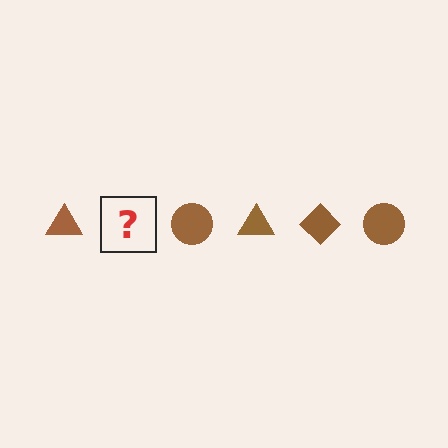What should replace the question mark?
The question mark should be replaced with a brown diamond.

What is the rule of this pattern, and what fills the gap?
The rule is that the pattern cycles through triangle, diamond, circle shapes in brown. The gap should be filled with a brown diamond.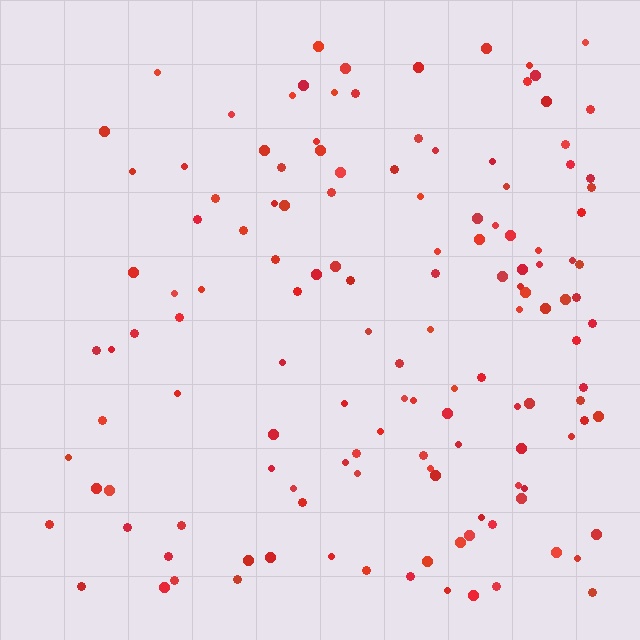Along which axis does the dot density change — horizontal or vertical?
Horizontal.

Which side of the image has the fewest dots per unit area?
The left.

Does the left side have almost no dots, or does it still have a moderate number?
Still a moderate number, just noticeably fewer than the right.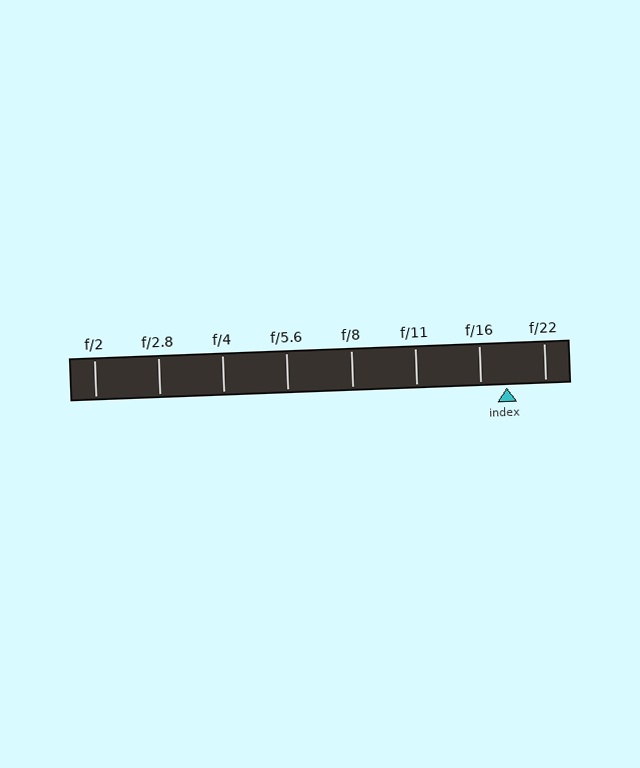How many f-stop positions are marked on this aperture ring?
There are 8 f-stop positions marked.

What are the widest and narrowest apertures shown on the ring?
The widest aperture shown is f/2 and the narrowest is f/22.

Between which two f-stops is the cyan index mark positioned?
The index mark is between f/16 and f/22.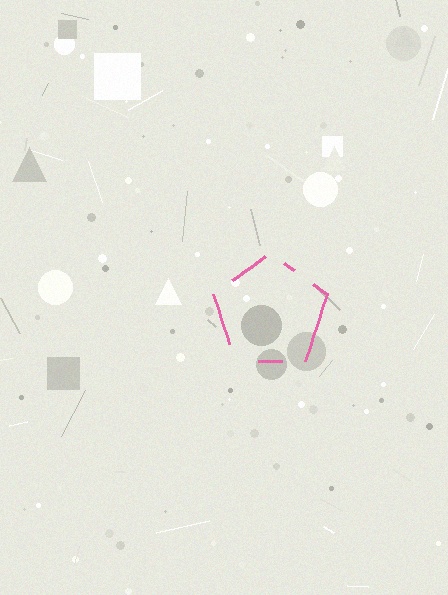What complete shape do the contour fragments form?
The contour fragments form a pentagon.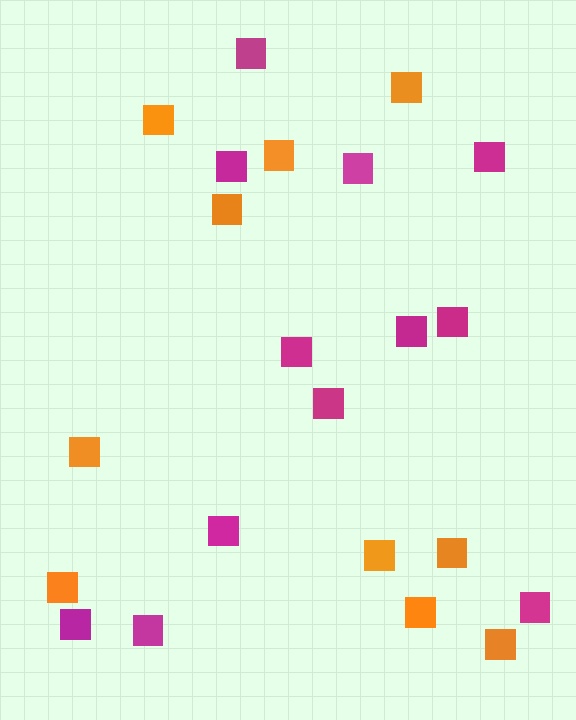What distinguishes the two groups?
There are 2 groups: one group of magenta squares (12) and one group of orange squares (10).